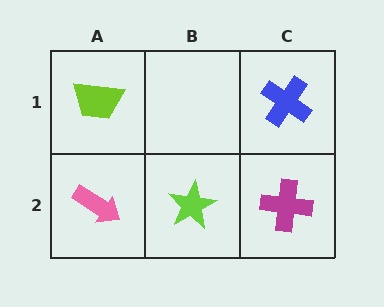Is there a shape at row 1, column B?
No, that cell is empty.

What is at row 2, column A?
A pink arrow.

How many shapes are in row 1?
2 shapes.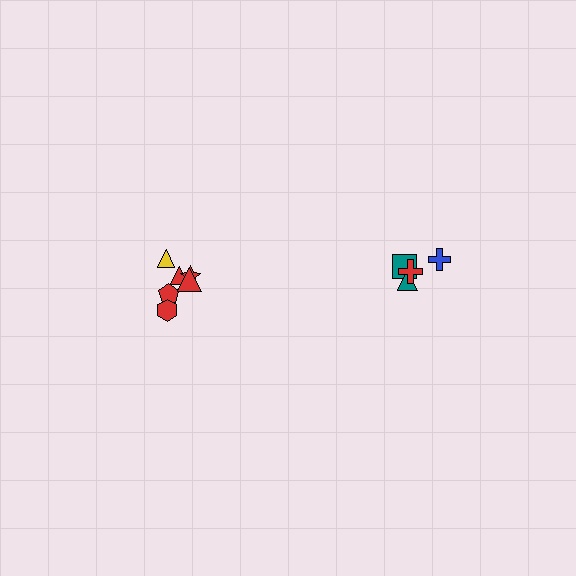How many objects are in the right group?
There are 4 objects.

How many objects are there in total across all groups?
There are 10 objects.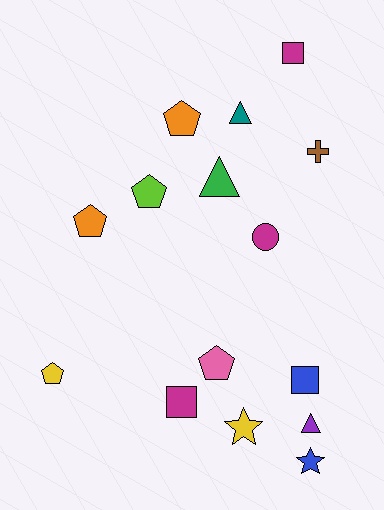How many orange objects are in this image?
There are 2 orange objects.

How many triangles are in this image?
There are 3 triangles.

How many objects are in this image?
There are 15 objects.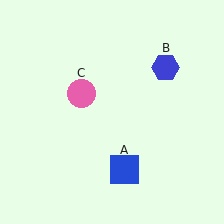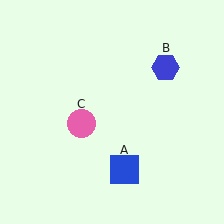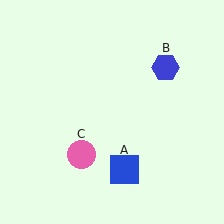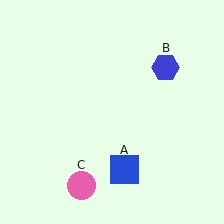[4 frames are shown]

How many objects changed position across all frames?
1 object changed position: pink circle (object C).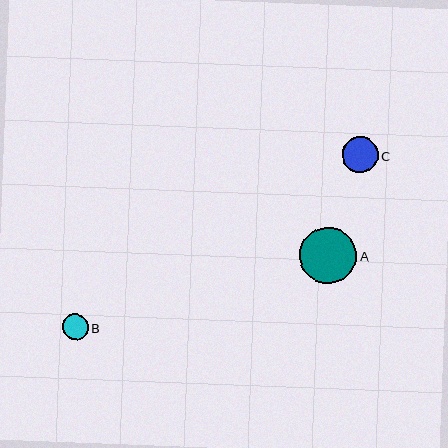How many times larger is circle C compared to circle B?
Circle C is approximately 1.4 times the size of circle B.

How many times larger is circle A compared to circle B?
Circle A is approximately 2.2 times the size of circle B.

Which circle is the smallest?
Circle B is the smallest with a size of approximately 26 pixels.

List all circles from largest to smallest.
From largest to smallest: A, C, B.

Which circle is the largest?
Circle A is the largest with a size of approximately 57 pixels.